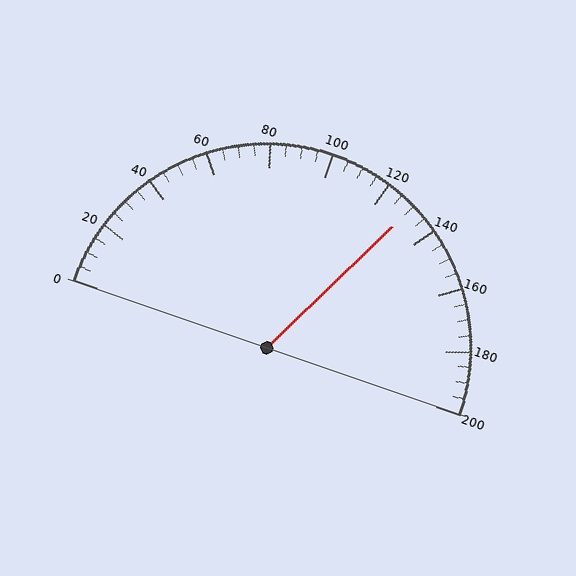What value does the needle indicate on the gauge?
The needle indicates approximately 130.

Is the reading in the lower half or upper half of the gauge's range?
The reading is in the upper half of the range (0 to 200).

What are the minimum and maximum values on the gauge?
The gauge ranges from 0 to 200.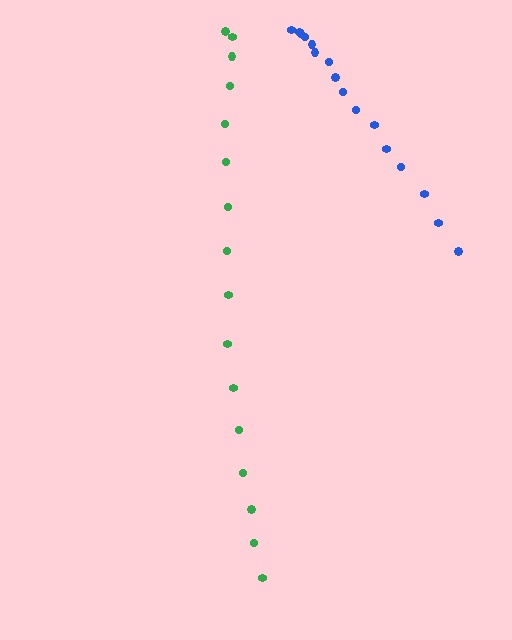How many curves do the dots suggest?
There are 2 distinct paths.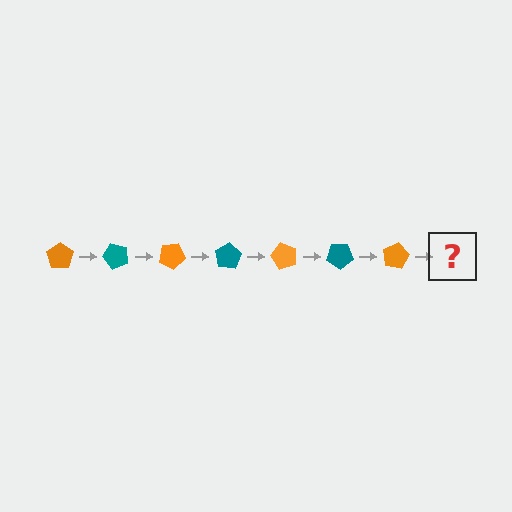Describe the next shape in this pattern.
It should be a teal pentagon, rotated 350 degrees from the start.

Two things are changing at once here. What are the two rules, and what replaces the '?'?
The two rules are that it rotates 50 degrees each step and the color cycles through orange and teal. The '?' should be a teal pentagon, rotated 350 degrees from the start.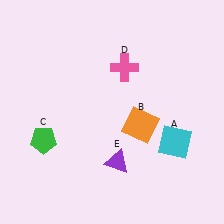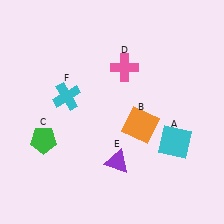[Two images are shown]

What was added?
A cyan cross (F) was added in Image 2.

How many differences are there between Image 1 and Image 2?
There is 1 difference between the two images.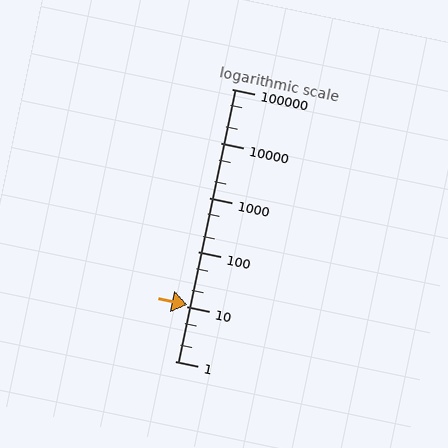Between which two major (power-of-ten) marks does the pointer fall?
The pointer is between 10 and 100.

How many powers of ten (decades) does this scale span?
The scale spans 5 decades, from 1 to 100000.